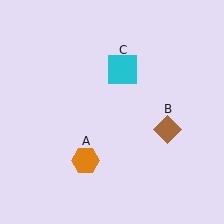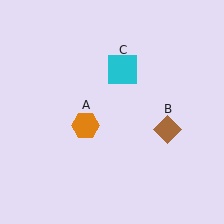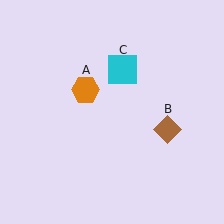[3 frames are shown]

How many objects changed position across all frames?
1 object changed position: orange hexagon (object A).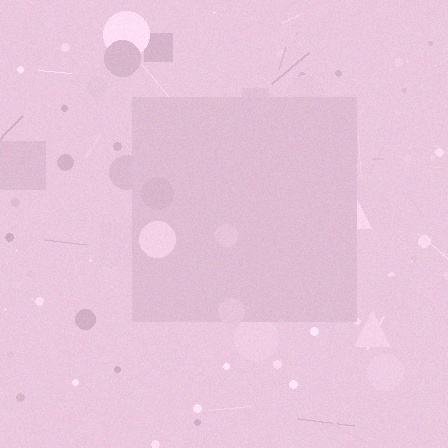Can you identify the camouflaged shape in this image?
The camouflaged shape is a square.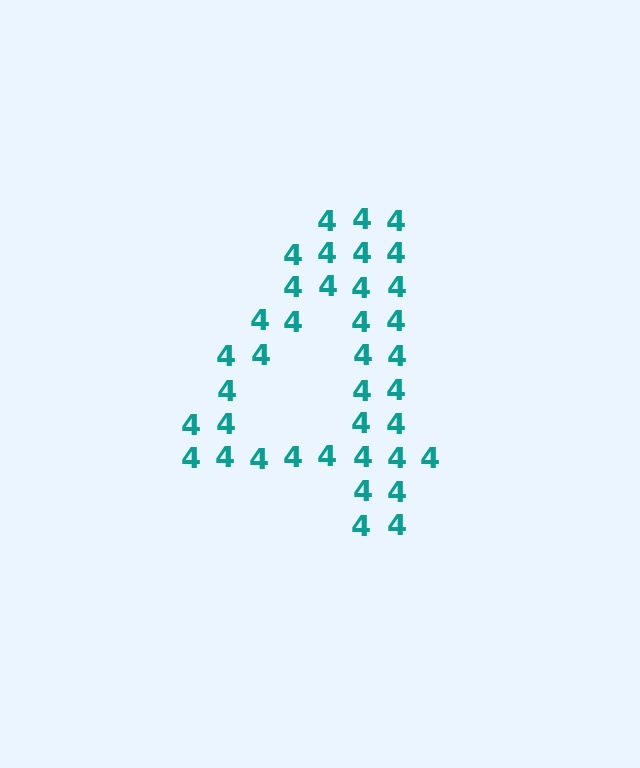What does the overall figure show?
The overall figure shows the digit 4.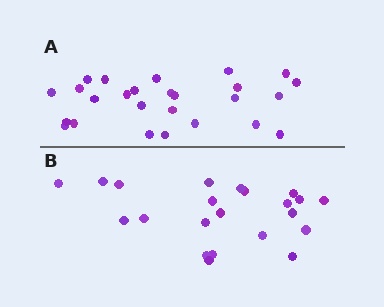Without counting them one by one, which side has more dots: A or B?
Region A (the top region) has more dots.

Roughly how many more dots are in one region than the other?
Region A has about 4 more dots than region B.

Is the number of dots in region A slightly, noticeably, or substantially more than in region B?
Region A has only slightly more — the two regions are fairly close. The ratio is roughly 1.2 to 1.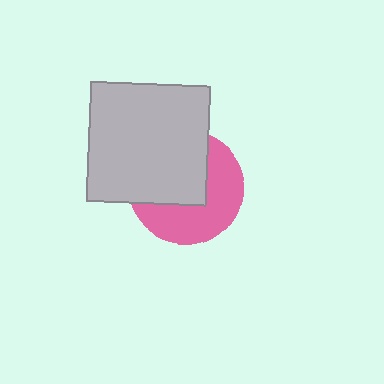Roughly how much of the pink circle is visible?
About half of it is visible (roughly 50%).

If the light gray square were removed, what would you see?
You would see the complete pink circle.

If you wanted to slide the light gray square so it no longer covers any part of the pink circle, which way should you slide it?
Slide it toward the upper-left — that is the most direct way to separate the two shapes.